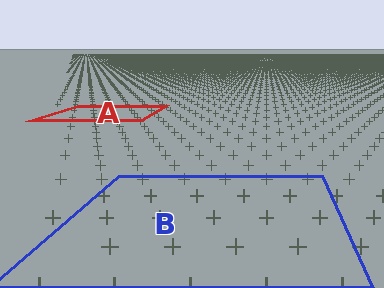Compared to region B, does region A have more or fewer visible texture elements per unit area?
Region A has more texture elements per unit area — they are packed more densely because it is farther away.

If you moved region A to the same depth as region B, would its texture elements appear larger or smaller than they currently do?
They would appear larger. At a closer depth, the same texture elements are projected at a bigger on-screen size.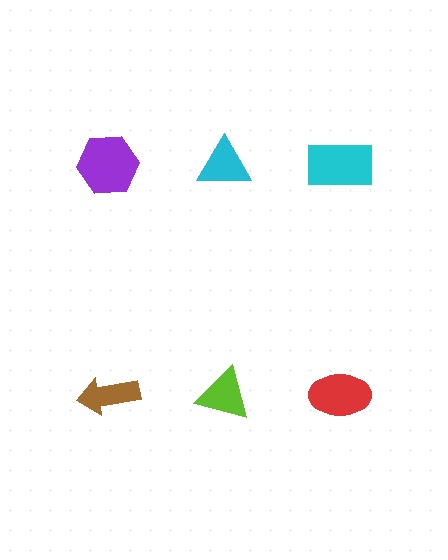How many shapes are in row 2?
3 shapes.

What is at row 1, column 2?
A cyan triangle.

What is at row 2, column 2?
A lime triangle.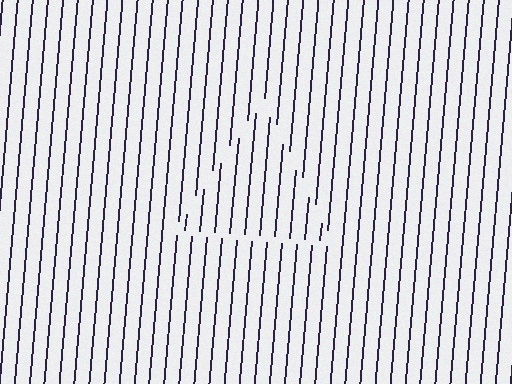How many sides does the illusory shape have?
3 sides — the line-ends trace a triangle.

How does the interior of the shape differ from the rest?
The interior of the shape contains the same grating, shifted by half a period — the contour is defined by the phase discontinuity where line-ends from the inner and outer gratings abut.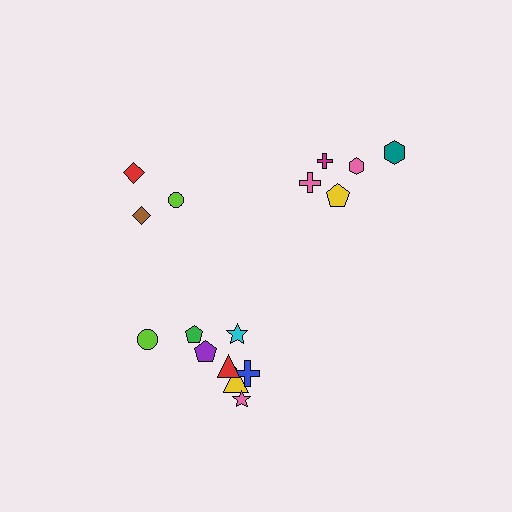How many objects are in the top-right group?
There are 5 objects.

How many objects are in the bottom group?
There are 8 objects.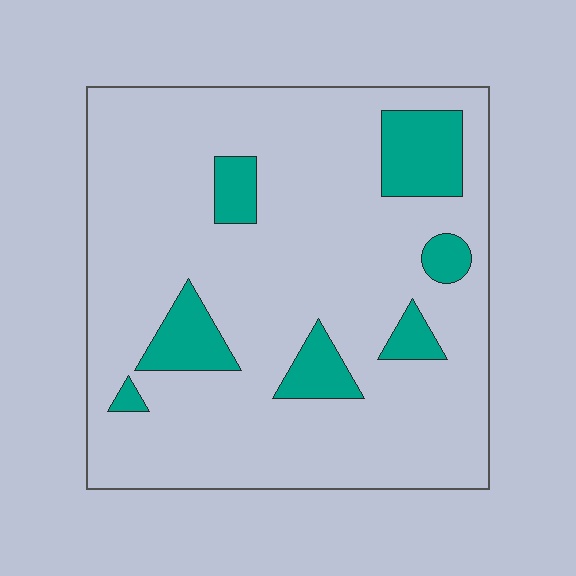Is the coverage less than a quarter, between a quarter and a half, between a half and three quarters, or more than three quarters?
Less than a quarter.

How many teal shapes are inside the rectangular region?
7.